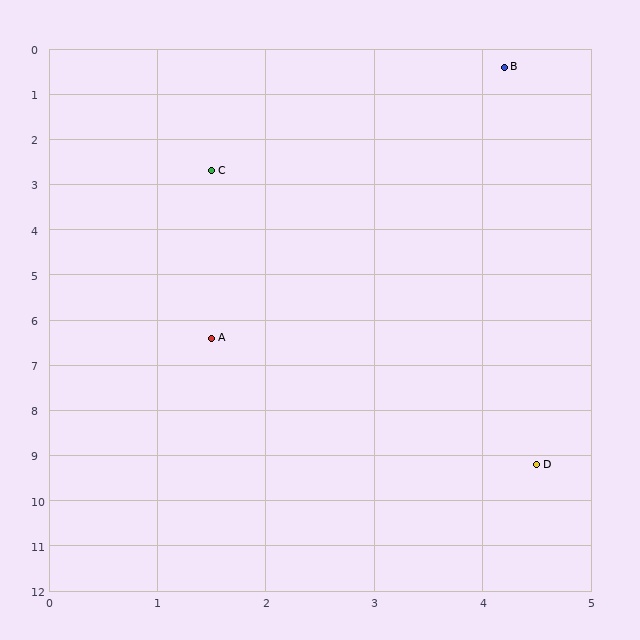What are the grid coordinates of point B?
Point B is at approximately (4.2, 0.4).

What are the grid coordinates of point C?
Point C is at approximately (1.5, 2.7).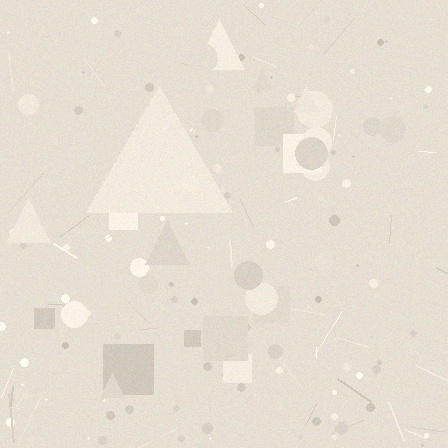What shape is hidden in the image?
A triangle is hidden in the image.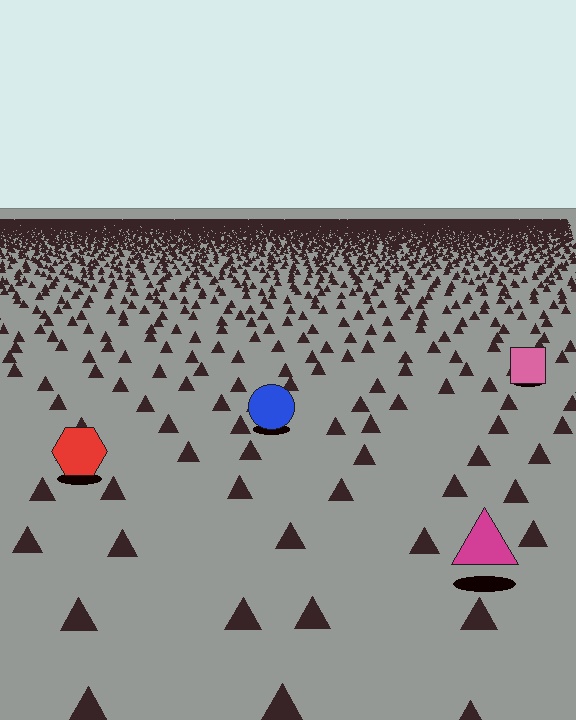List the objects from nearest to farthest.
From nearest to farthest: the magenta triangle, the red hexagon, the blue circle, the pink square.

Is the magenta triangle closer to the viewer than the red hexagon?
Yes. The magenta triangle is closer — you can tell from the texture gradient: the ground texture is coarser near it.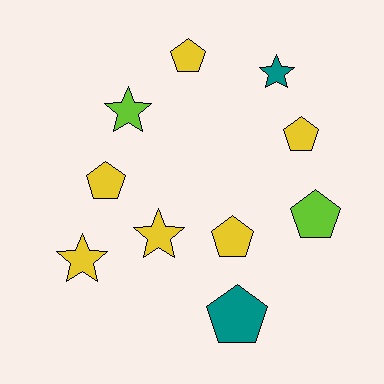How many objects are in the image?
There are 10 objects.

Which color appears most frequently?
Yellow, with 6 objects.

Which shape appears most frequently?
Pentagon, with 6 objects.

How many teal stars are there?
There is 1 teal star.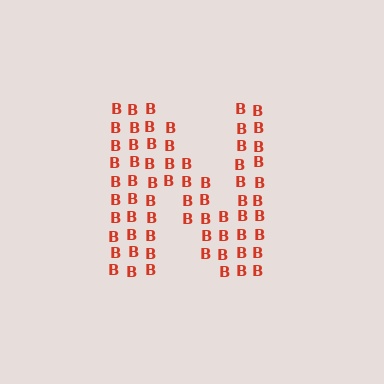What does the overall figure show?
The overall figure shows the letter N.